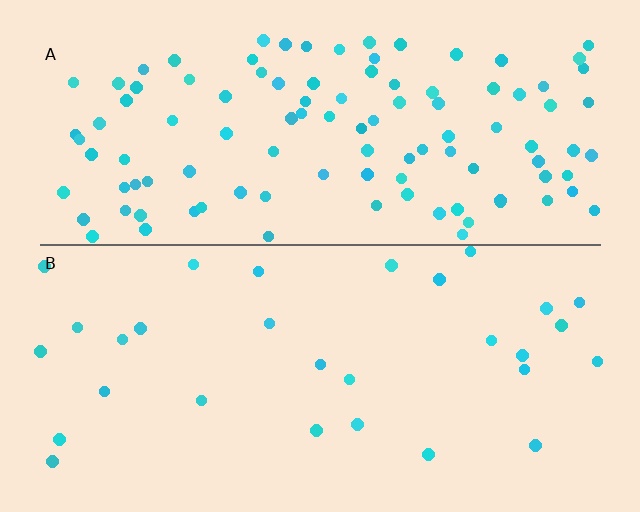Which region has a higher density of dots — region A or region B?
A (the top).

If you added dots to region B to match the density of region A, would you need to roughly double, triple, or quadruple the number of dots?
Approximately quadruple.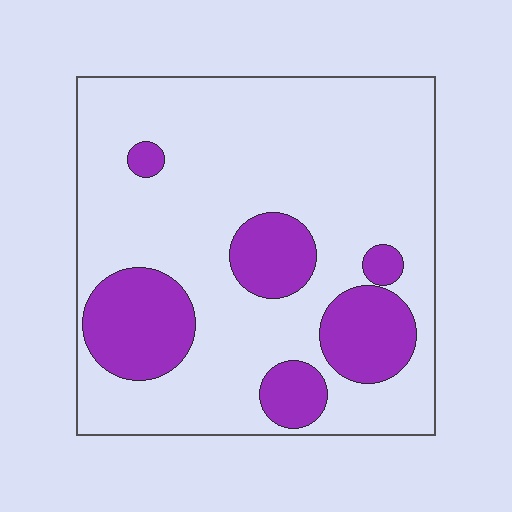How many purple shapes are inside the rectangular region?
6.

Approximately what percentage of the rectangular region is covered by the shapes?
Approximately 25%.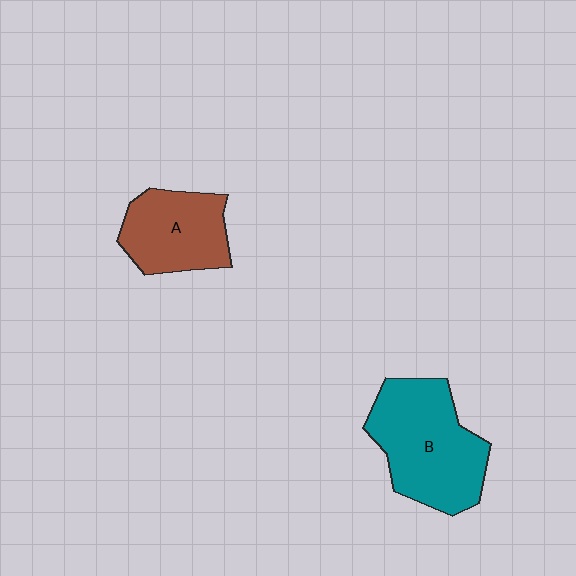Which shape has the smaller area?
Shape A (brown).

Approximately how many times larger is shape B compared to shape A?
Approximately 1.5 times.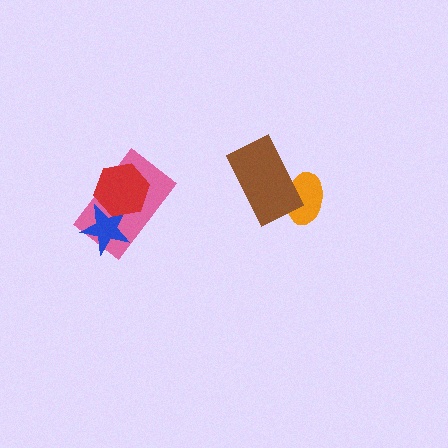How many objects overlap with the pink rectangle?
2 objects overlap with the pink rectangle.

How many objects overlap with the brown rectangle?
1 object overlaps with the brown rectangle.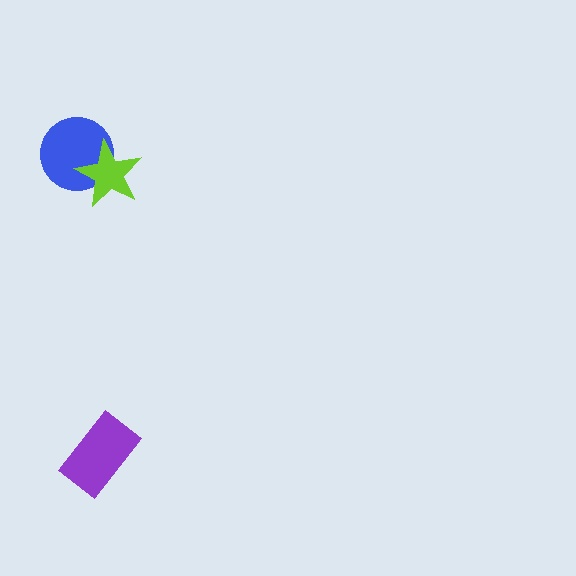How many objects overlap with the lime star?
1 object overlaps with the lime star.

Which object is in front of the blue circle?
The lime star is in front of the blue circle.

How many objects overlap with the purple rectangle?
0 objects overlap with the purple rectangle.